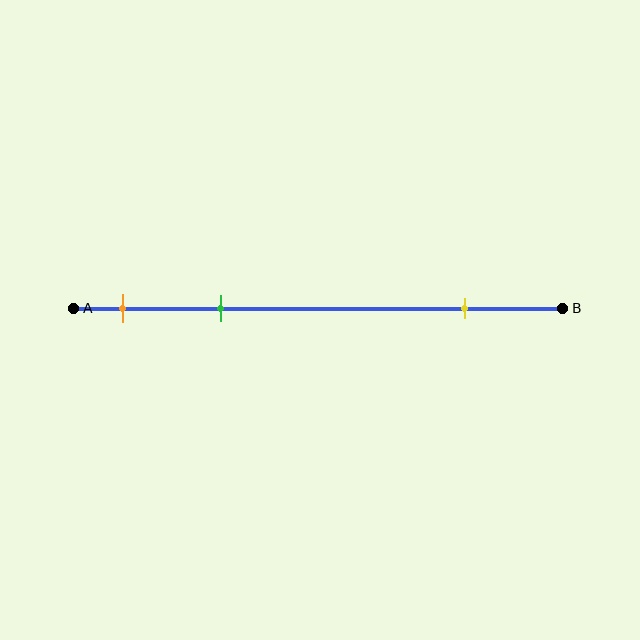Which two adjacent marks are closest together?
The orange and green marks are the closest adjacent pair.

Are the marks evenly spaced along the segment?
No, the marks are not evenly spaced.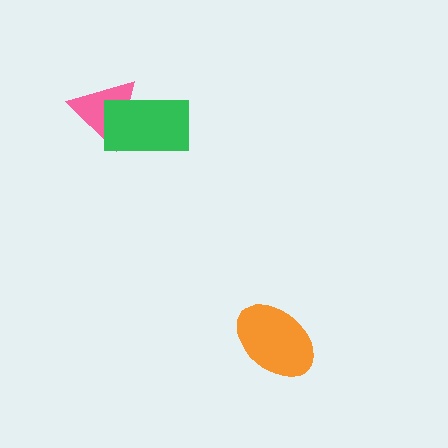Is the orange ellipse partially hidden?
No, no other shape covers it.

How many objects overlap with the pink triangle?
1 object overlaps with the pink triangle.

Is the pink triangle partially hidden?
Yes, it is partially covered by another shape.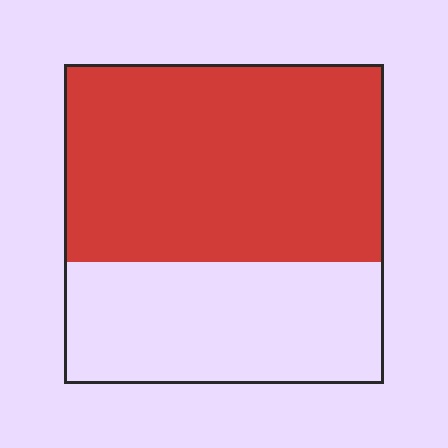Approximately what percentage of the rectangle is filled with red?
Approximately 60%.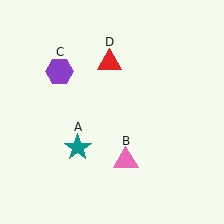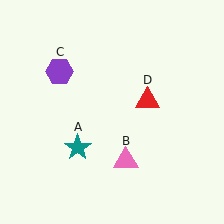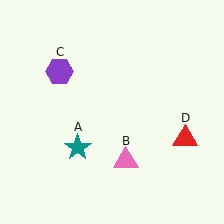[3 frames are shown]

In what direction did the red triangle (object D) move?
The red triangle (object D) moved down and to the right.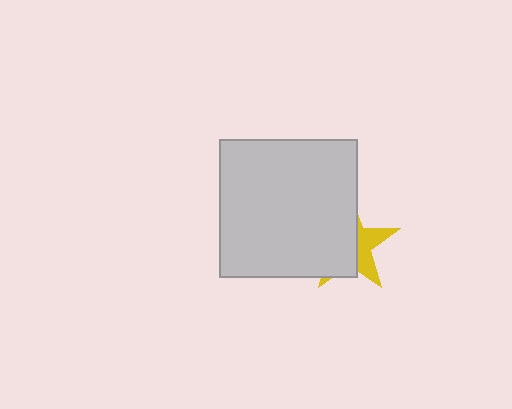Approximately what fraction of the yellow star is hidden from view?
Roughly 63% of the yellow star is hidden behind the light gray square.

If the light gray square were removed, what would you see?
You would see the complete yellow star.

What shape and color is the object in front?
The object in front is a light gray square.